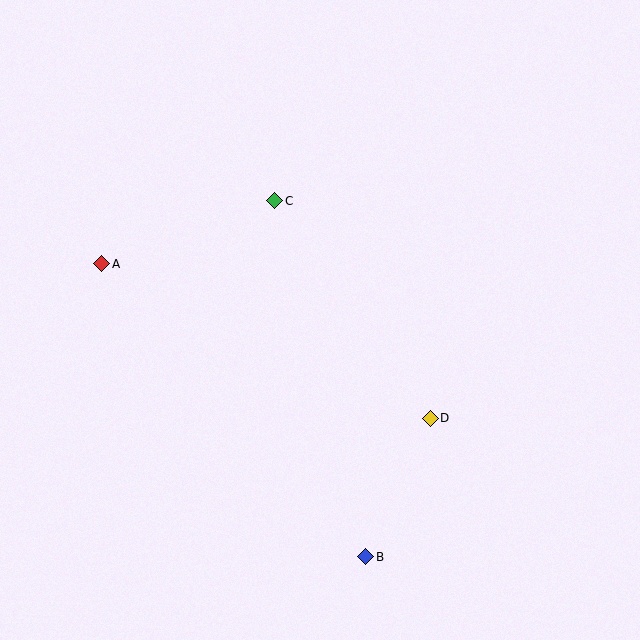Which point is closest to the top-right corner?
Point C is closest to the top-right corner.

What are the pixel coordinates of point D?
Point D is at (430, 418).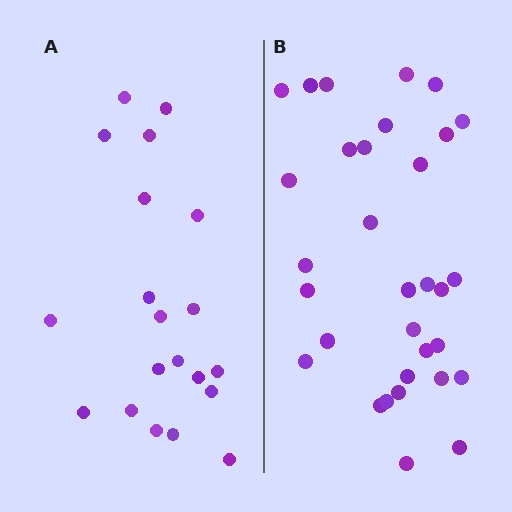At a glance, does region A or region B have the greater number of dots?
Region B (the right region) has more dots.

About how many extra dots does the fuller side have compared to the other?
Region B has roughly 12 or so more dots than region A.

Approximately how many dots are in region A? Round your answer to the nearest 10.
About 20 dots.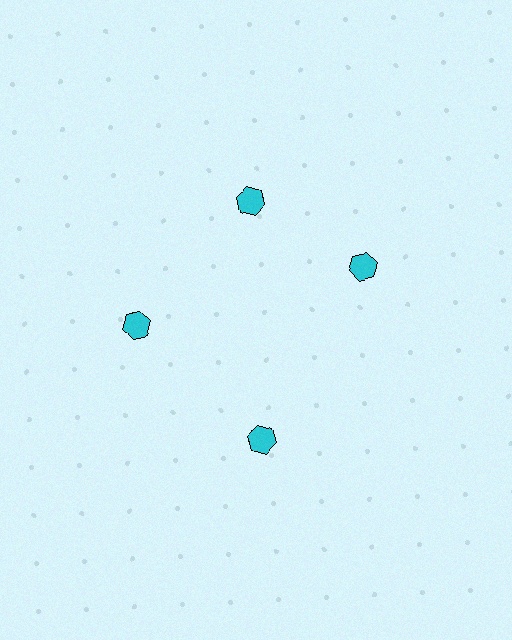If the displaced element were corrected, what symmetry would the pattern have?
It would have 4-fold rotational symmetry — the pattern would map onto itself every 90 degrees.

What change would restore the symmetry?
The symmetry would be restored by rotating it back into even spacing with its neighbors so that all 4 hexagons sit at equal angles and equal distance from the center.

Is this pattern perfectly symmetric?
No. The 4 cyan hexagons are arranged in a ring, but one element near the 3 o'clock position is rotated out of alignment along the ring, breaking the 4-fold rotational symmetry.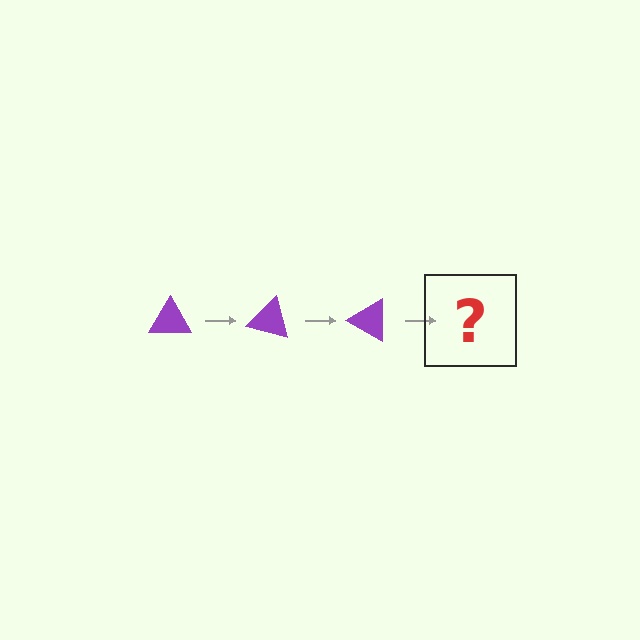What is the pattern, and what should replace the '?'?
The pattern is that the triangle rotates 15 degrees each step. The '?' should be a purple triangle rotated 45 degrees.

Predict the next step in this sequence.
The next step is a purple triangle rotated 45 degrees.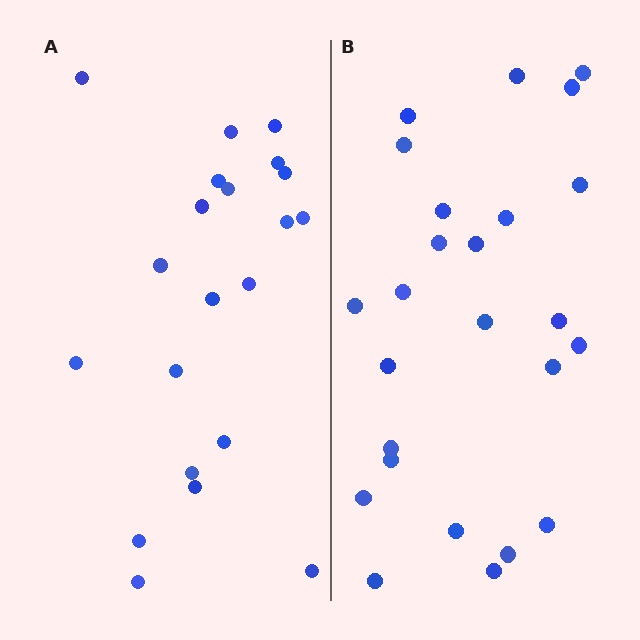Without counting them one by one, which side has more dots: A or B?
Region B (the right region) has more dots.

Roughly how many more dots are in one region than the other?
Region B has about 4 more dots than region A.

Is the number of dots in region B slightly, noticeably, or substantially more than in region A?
Region B has only slightly more — the two regions are fairly close. The ratio is roughly 1.2 to 1.